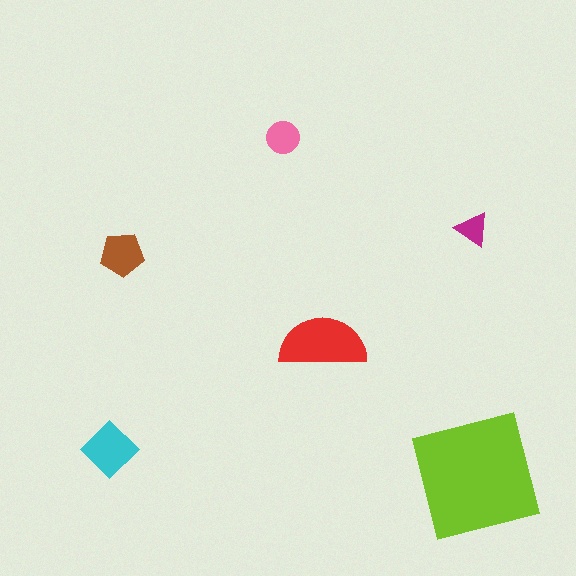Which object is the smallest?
The magenta triangle.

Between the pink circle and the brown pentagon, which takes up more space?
The brown pentagon.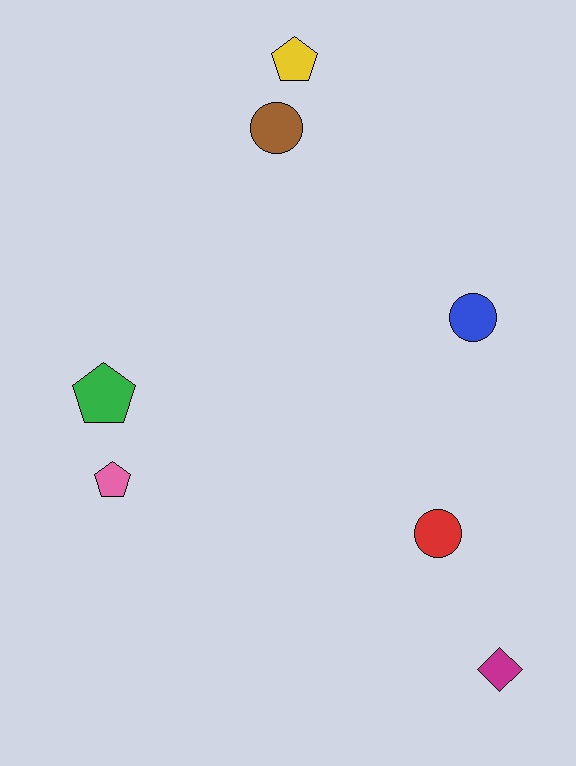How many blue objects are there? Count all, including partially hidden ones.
There is 1 blue object.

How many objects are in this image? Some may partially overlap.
There are 7 objects.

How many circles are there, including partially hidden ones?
There are 3 circles.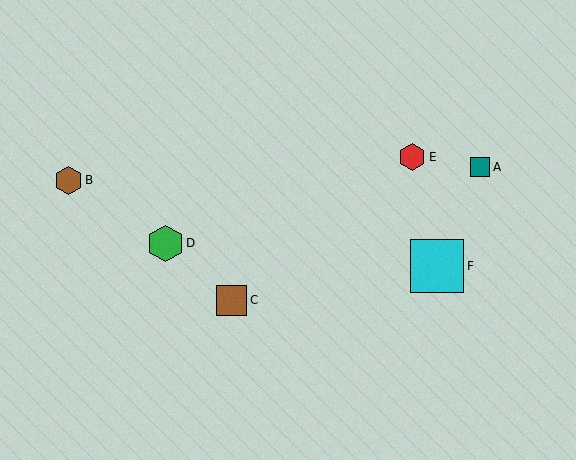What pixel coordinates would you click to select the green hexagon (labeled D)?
Click at (165, 243) to select the green hexagon D.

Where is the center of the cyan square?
The center of the cyan square is at (437, 266).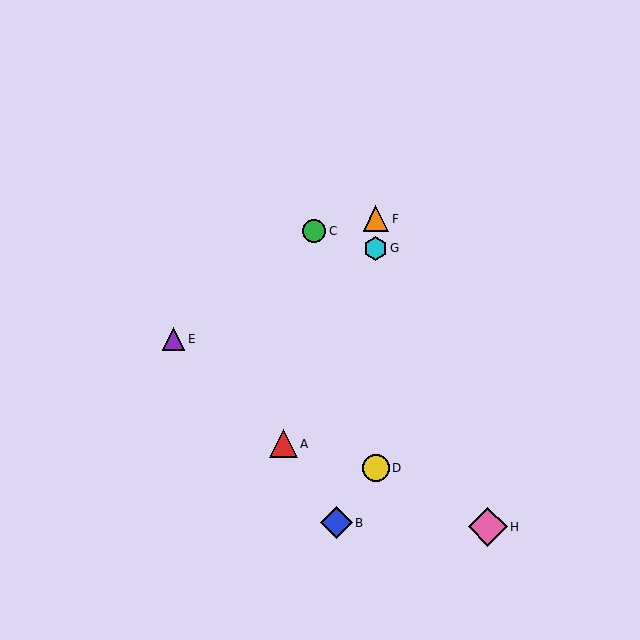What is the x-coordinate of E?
Object E is at x≈174.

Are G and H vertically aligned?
No, G is at x≈376 and H is at x≈488.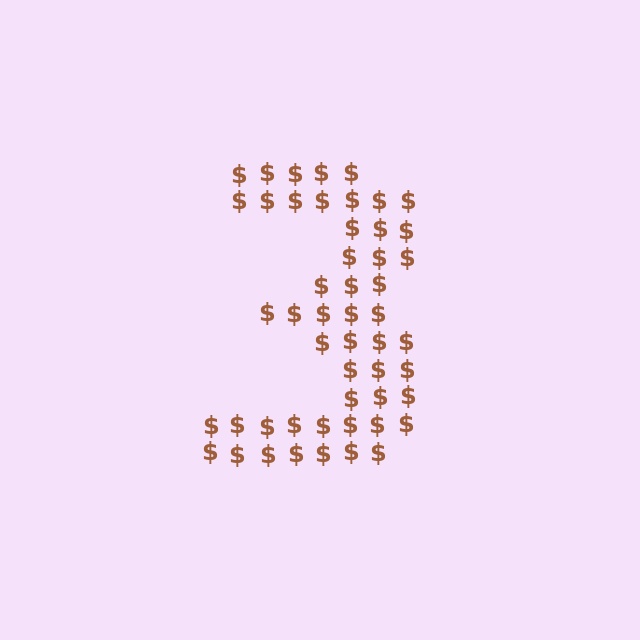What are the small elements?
The small elements are dollar signs.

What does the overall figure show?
The overall figure shows the digit 3.